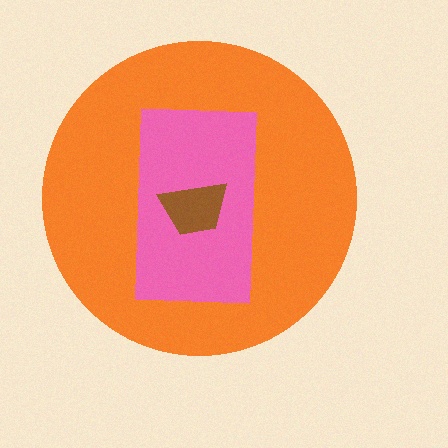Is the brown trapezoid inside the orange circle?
Yes.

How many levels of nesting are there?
3.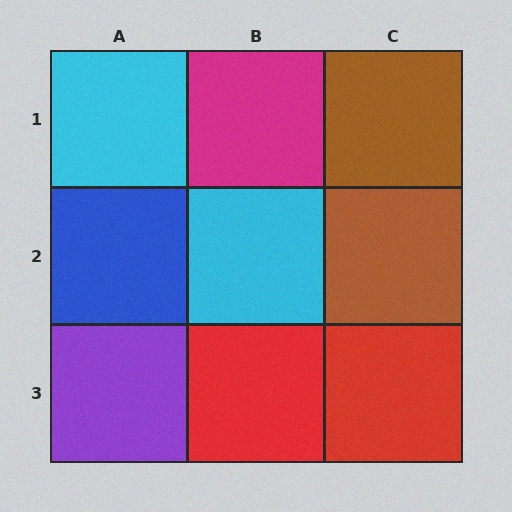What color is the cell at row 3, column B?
Red.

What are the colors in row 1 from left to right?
Cyan, magenta, brown.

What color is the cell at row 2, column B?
Cyan.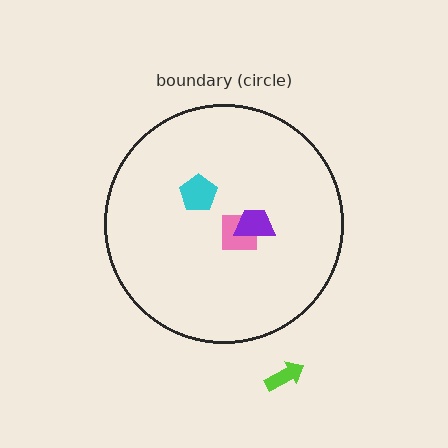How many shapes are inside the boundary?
3 inside, 1 outside.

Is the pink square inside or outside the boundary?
Inside.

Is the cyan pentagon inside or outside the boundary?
Inside.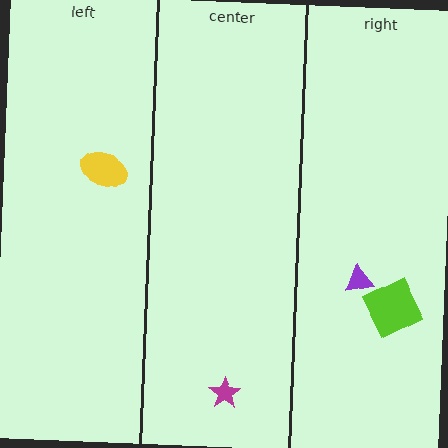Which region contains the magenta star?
The center region.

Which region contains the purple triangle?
The right region.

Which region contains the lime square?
The right region.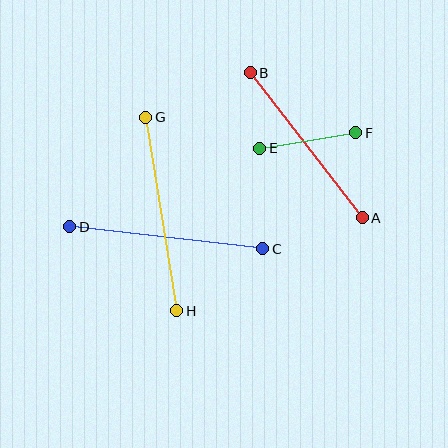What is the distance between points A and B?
The distance is approximately 183 pixels.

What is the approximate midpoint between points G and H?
The midpoint is at approximately (161, 214) pixels.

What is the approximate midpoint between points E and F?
The midpoint is at approximately (308, 140) pixels.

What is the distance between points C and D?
The distance is approximately 194 pixels.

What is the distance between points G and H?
The distance is approximately 196 pixels.